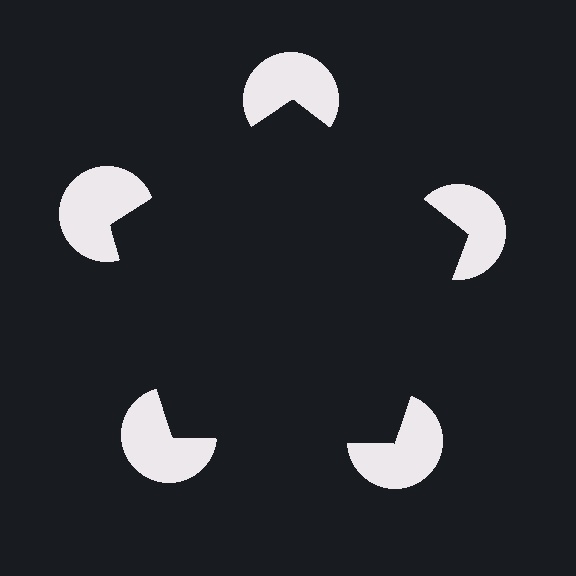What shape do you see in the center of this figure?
An illusory pentagon — its edges are inferred from the aligned wedge cuts in the pac-man discs, not physically drawn.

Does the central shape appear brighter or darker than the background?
It typically appears slightly darker than the background, even though no actual brightness change is drawn.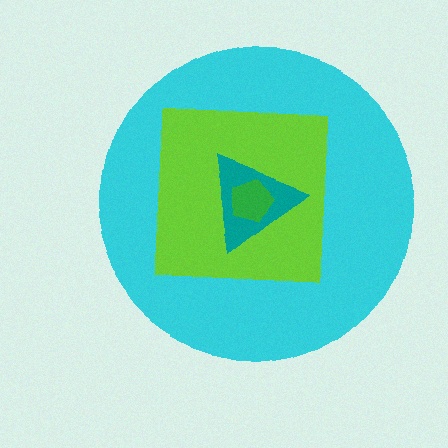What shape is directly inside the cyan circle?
The lime square.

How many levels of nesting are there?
4.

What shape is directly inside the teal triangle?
The green pentagon.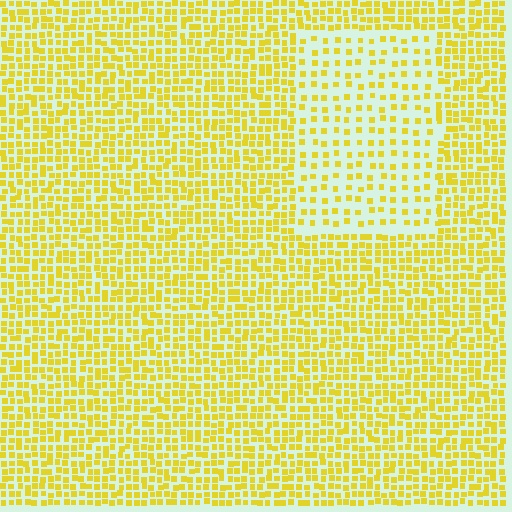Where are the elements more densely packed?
The elements are more densely packed outside the rectangle boundary.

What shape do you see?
I see a rectangle.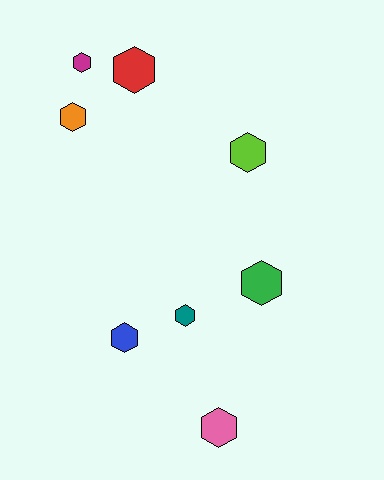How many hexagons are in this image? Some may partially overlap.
There are 8 hexagons.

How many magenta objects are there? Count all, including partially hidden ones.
There is 1 magenta object.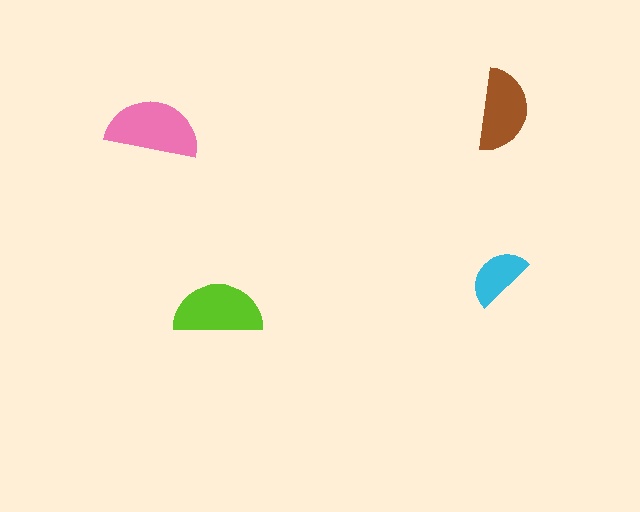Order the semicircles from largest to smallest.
the pink one, the lime one, the brown one, the cyan one.